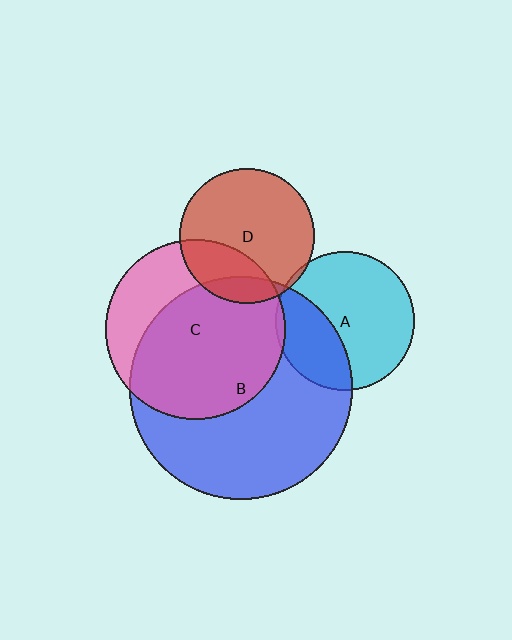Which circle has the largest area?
Circle B (blue).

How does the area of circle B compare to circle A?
Approximately 2.6 times.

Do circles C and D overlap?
Yes.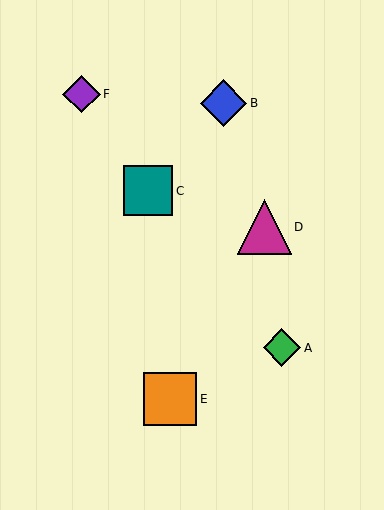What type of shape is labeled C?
Shape C is a teal square.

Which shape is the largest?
The magenta triangle (labeled D) is the largest.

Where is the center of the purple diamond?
The center of the purple diamond is at (81, 94).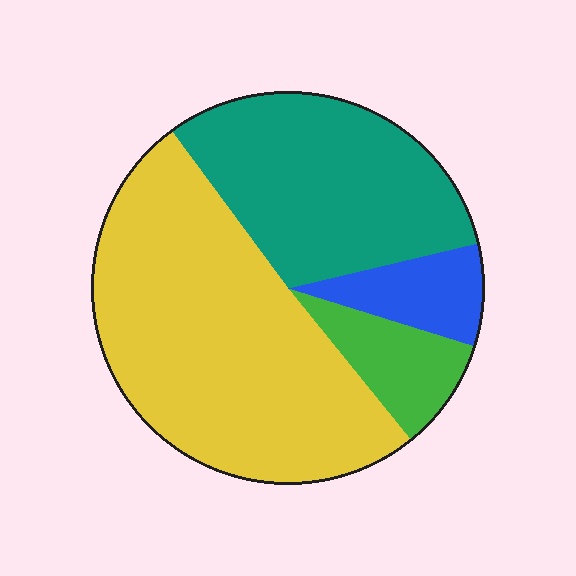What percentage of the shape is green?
Green takes up less than a quarter of the shape.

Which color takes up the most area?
Yellow, at roughly 50%.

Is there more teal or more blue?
Teal.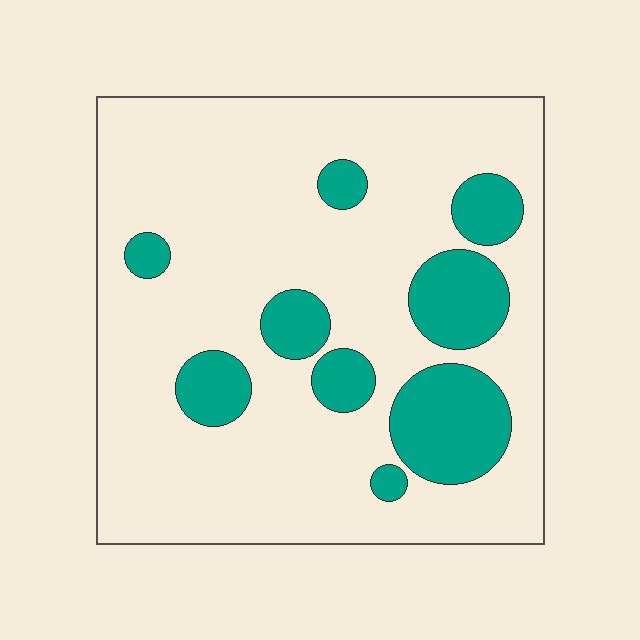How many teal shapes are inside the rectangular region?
9.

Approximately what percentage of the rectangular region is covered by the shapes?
Approximately 20%.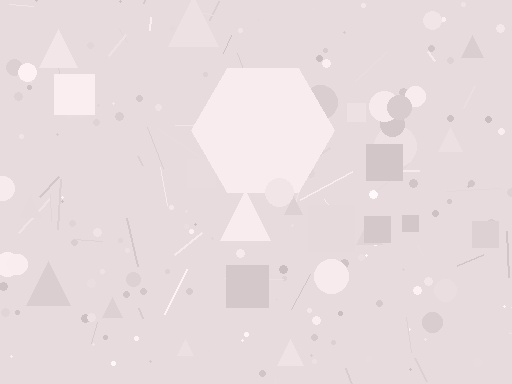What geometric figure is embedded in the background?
A hexagon is embedded in the background.